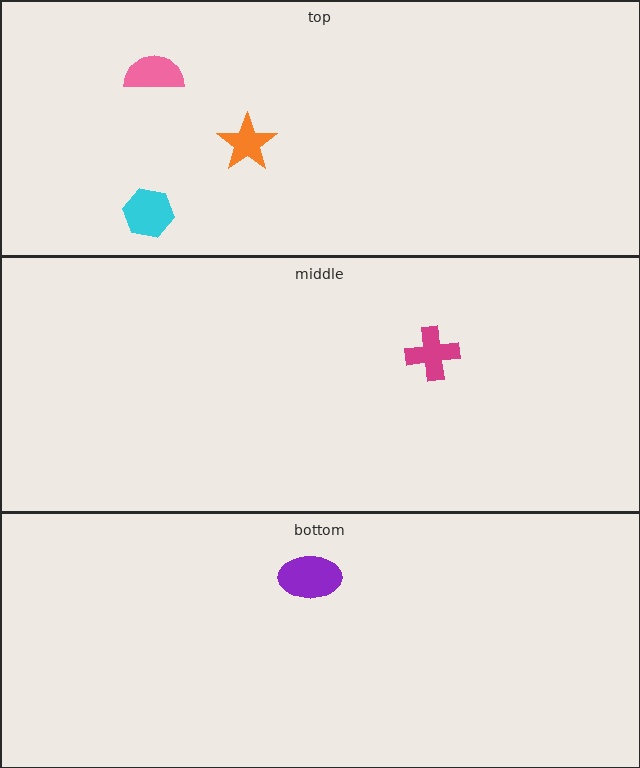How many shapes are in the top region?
3.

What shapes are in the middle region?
The magenta cross.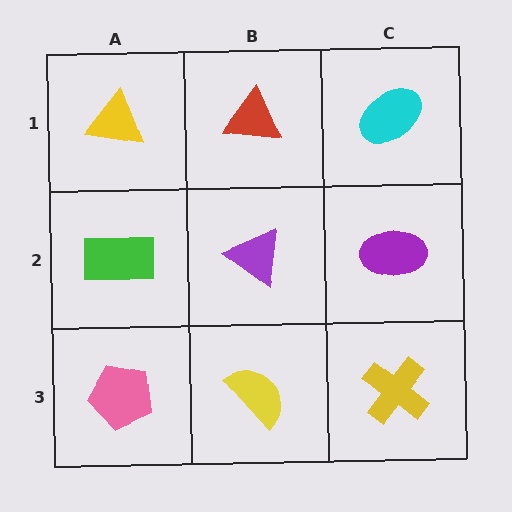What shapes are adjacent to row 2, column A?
A yellow triangle (row 1, column A), a pink pentagon (row 3, column A), a purple triangle (row 2, column B).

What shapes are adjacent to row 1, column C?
A purple ellipse (row 2, column C), a red triangle (row 1, column B).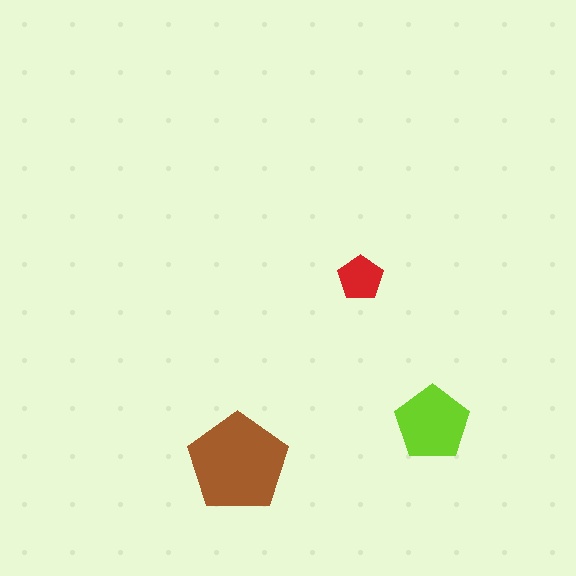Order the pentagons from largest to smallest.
the brown one, the lime one, the red one.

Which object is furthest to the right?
The lime pentagon is rightmost.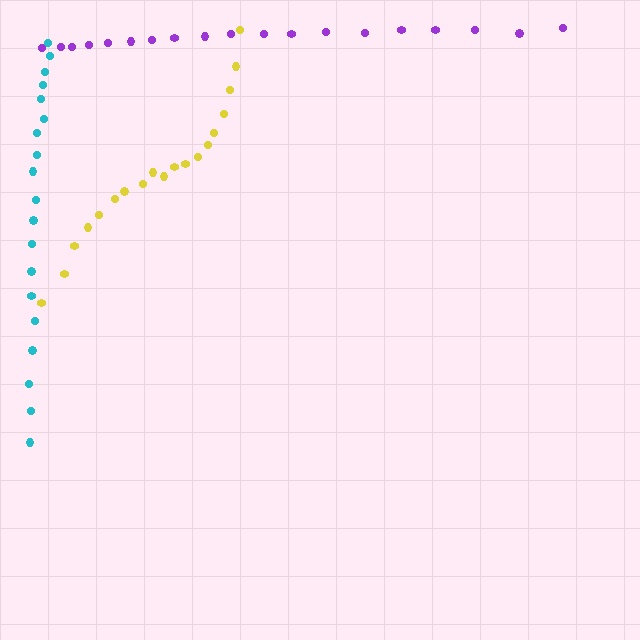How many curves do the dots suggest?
There are 3 distinct paths.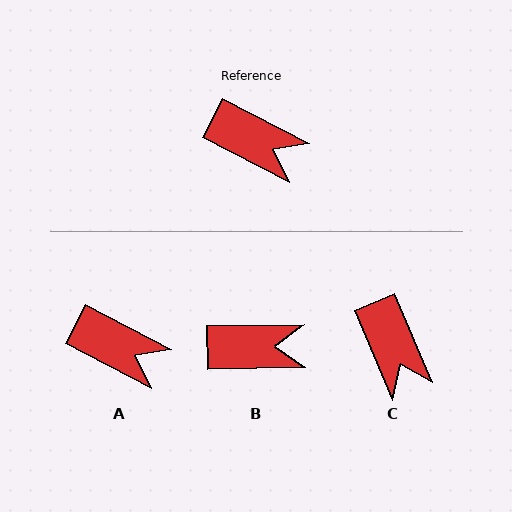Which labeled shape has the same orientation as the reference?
A.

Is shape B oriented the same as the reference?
No, it is off by about 28 degrees.